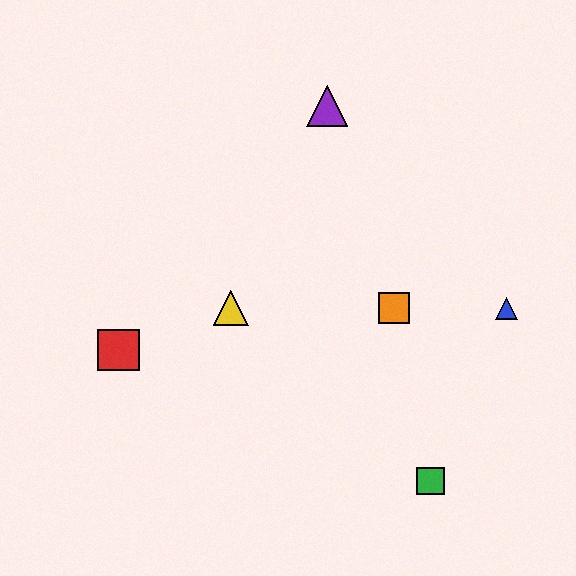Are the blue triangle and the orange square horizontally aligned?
Yes, both are at y≈308.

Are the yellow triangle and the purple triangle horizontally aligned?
No, the yellow triangle is at y≈308 and the purple triangle is at y≈106.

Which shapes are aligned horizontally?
The blue triangle, the yellow triangle, the orange square are aligned horizontally.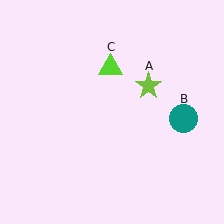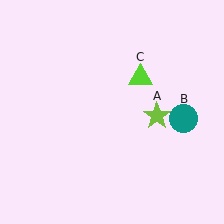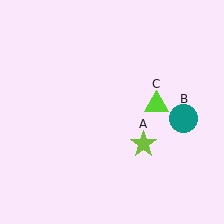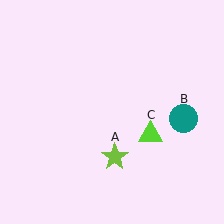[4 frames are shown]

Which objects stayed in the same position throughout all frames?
Teal circle (object B) remained stationary.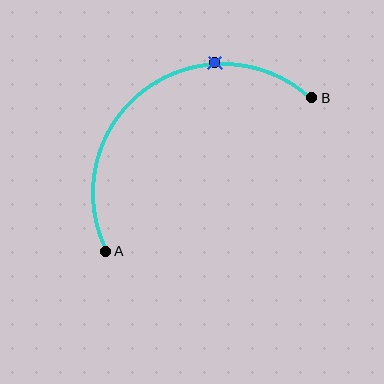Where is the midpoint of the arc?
The arc midpoint is the point on the curve farthest from the straight line joining A and B. It sits above and to the left of that line.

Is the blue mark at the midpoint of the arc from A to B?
No. The blue mark lies on the arc but is closer to endpoint B. The arc midpoint would be at the point on the curve equidistant along the arc from both A and B.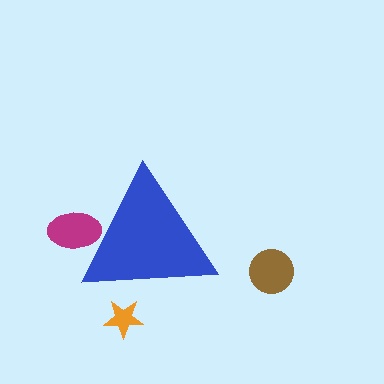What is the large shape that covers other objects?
A blue triangle.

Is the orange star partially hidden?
Yes, the orange star is partially hidden behind the blue triangle.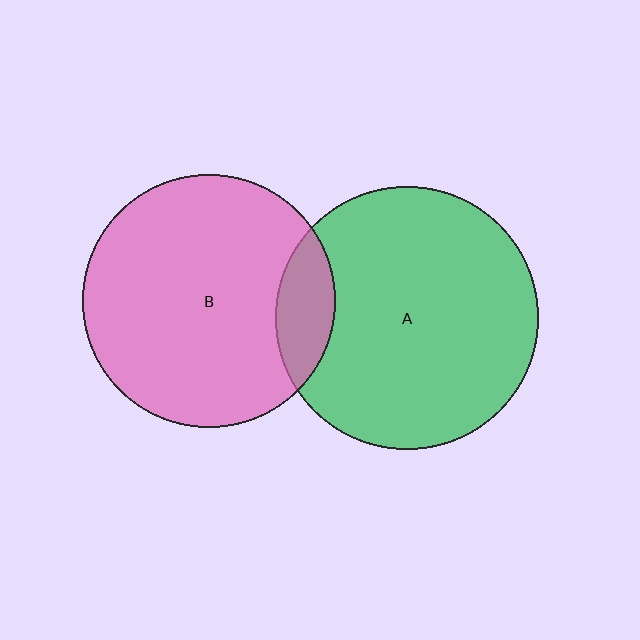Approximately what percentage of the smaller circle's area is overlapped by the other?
Approximately 15%.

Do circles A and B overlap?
Yes.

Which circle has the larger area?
Circle A (green).